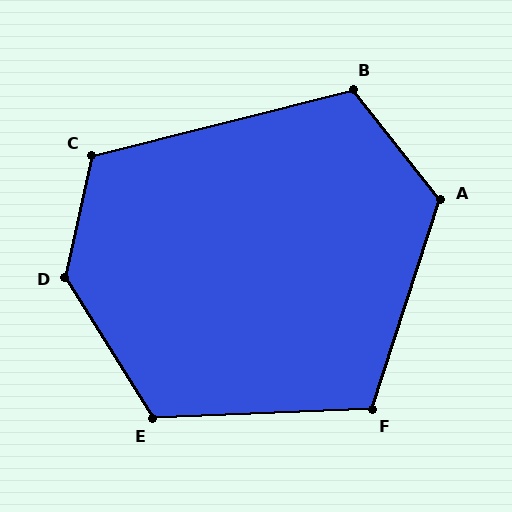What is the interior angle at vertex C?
Approximately 117 degrees (obtuse).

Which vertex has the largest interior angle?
D, at approximately 135 degrees.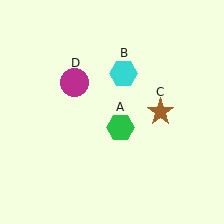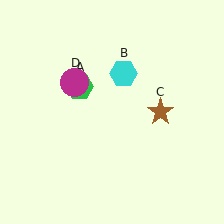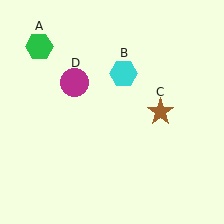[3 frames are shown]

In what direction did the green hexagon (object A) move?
The green hexagon (object A) moved up and to the left.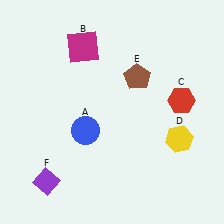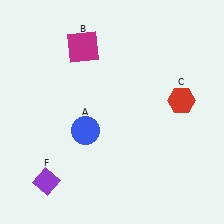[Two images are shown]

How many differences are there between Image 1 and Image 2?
There are 2 differences between the two images.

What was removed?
The yellow hexagon (D), the brown pentagon (E) were removed in Image 2.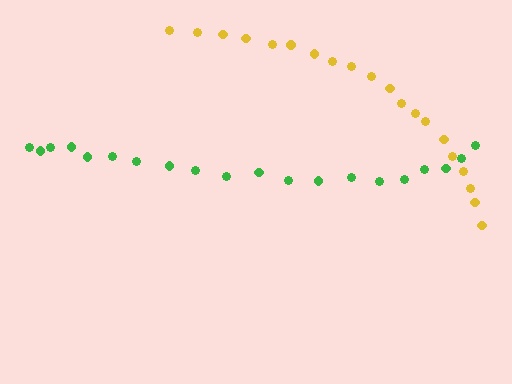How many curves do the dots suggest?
There are 2 distinct paths.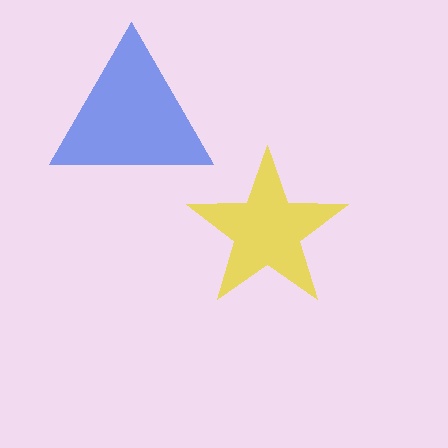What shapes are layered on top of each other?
The layered shapes are: a yellow star, a blue triangle.